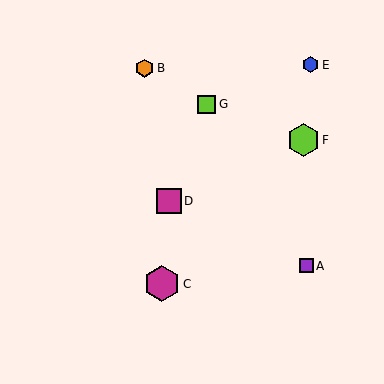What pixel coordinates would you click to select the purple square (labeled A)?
Click at (306, 266) to select the purple square A.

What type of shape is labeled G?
Shape G is a lime square.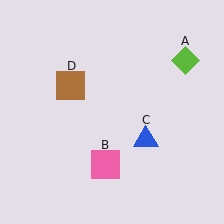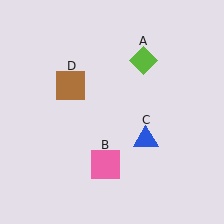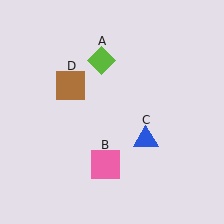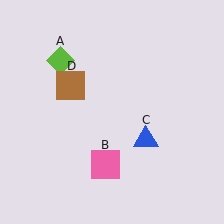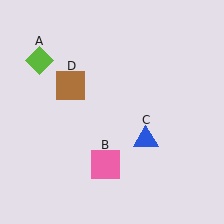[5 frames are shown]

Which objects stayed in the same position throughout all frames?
Pink square (object B) and blue triangle (object C) and brown square (object D) remained stationary.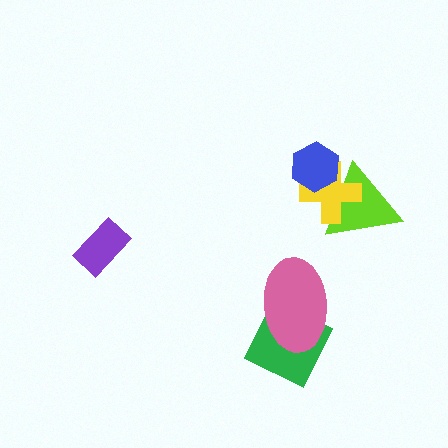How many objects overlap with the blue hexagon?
2 objects overlap with the blue hexagon.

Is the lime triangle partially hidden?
Yes, it is partially covered by another shape.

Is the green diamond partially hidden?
Yes, it is partially covered by another shape.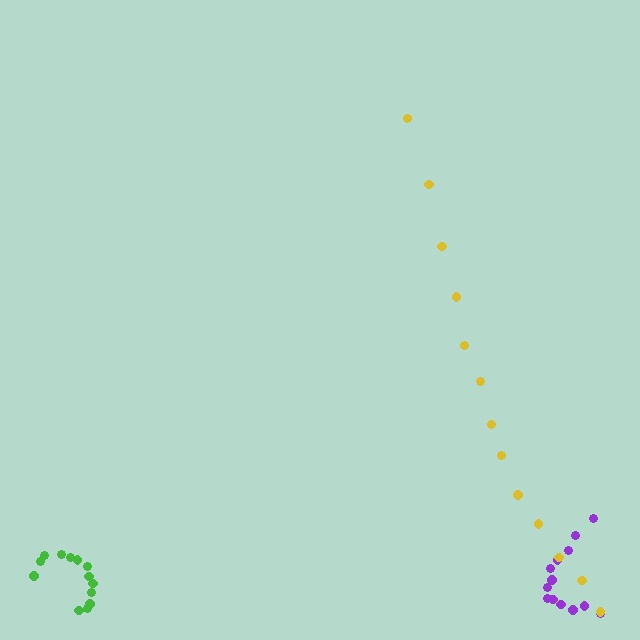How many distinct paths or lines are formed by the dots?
There are 3 distinct paths.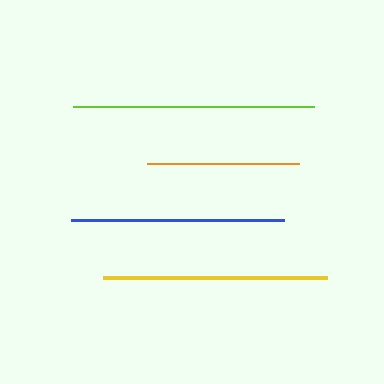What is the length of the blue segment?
The blue segment is approximately 213 pixels long.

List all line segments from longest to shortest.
From longest to shortest: lime, yellow, blue, orange.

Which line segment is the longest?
The lime line is the longest at approximately 241 pixels.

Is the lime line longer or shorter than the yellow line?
The lime line is longer than the yellow line.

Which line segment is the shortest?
The orange line is the shortest at approximately 151 pixels.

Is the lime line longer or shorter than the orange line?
The lime line is longer than the orange line.